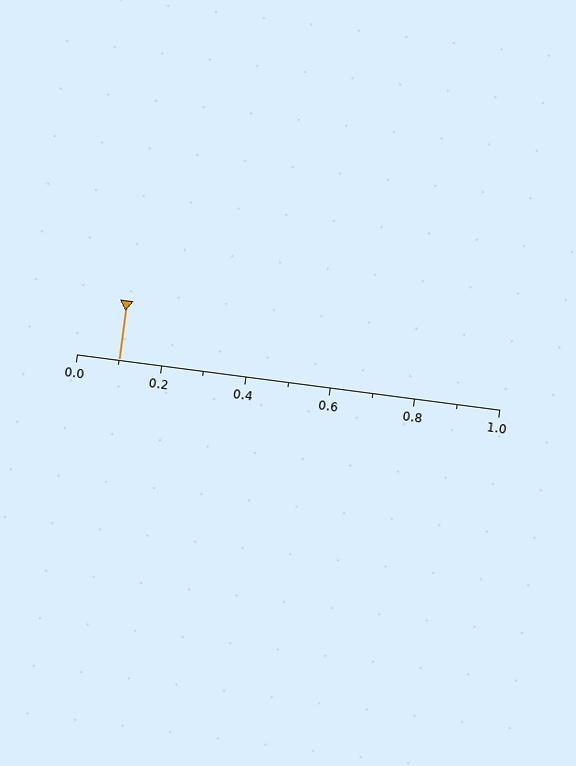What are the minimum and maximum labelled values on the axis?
The axis runs from 0.0 to 1.0.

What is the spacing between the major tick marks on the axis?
The major ticks are spaced 0.2 apart.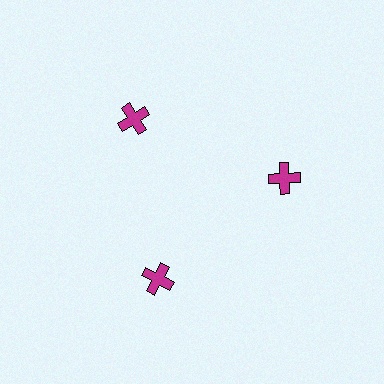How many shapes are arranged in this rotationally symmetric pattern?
There are 3 shapes, arranged in 3 groups of 1.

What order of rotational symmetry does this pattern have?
This pattern has 3-fold rotational symmetry.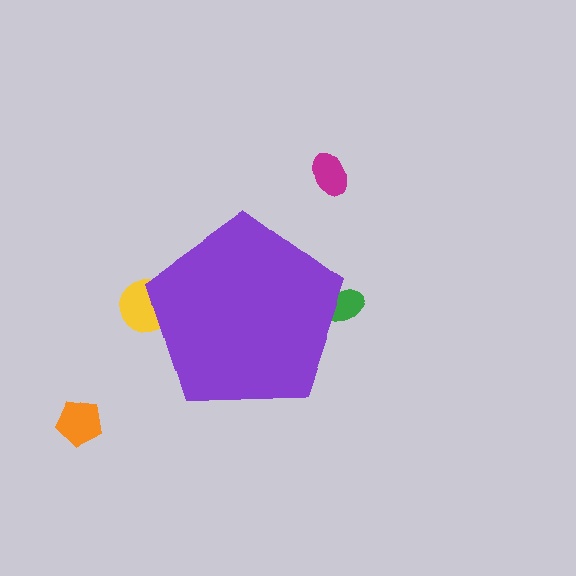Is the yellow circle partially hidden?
Yes, the yellow circle is partially hidden behind the purple pentagon.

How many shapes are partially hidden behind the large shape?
2 shapes are partially hidden.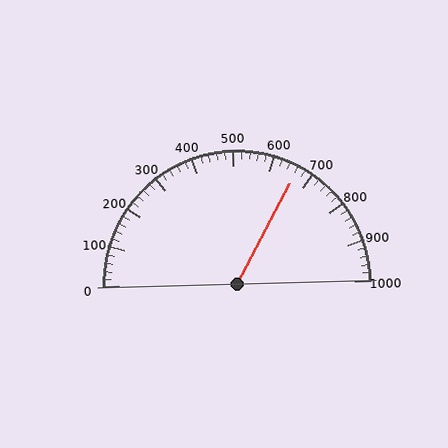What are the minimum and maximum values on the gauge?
The gauge ranges from 0 to 1000.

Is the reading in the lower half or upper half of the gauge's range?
The reading is in the upper half of the range (0 to 1000).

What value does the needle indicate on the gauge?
The needle indicates approximately 660.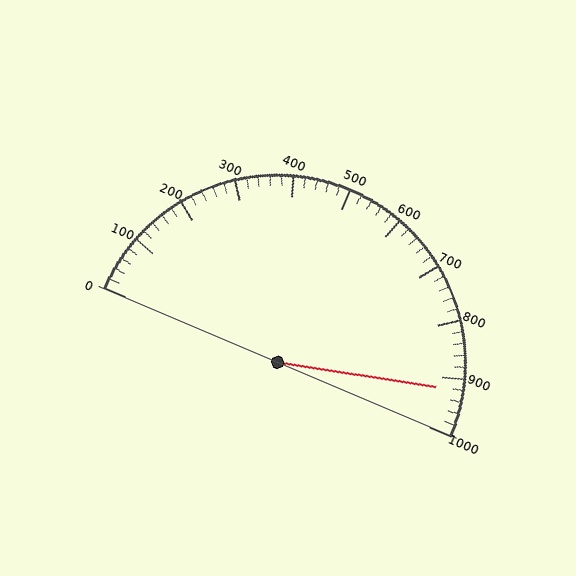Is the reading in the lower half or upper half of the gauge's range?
The reading is in the upper half of the range (0 to 1000).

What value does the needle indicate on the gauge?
The needle indicates approximately 920.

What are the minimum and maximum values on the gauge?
The gauge ranges from 0 to 1000.